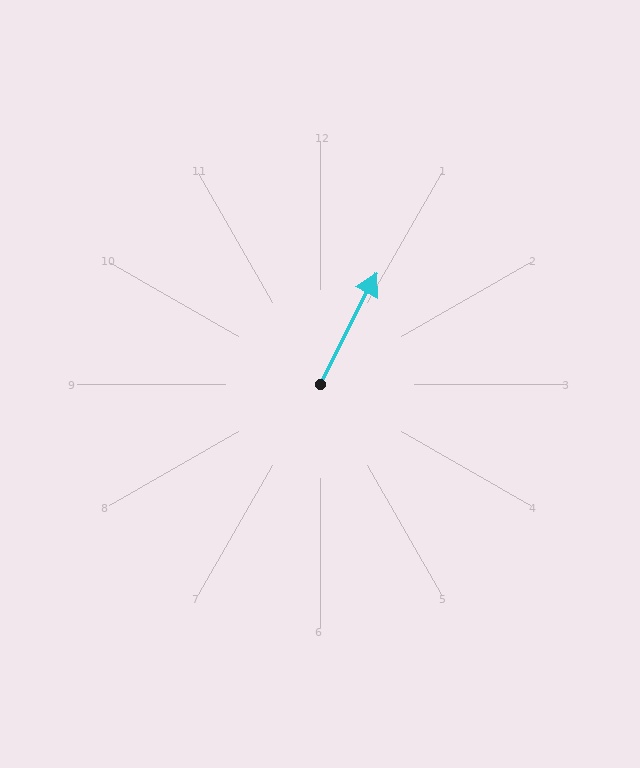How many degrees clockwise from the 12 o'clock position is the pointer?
Approximately 27 degrees.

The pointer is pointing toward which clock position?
Roughly 1 o'clock.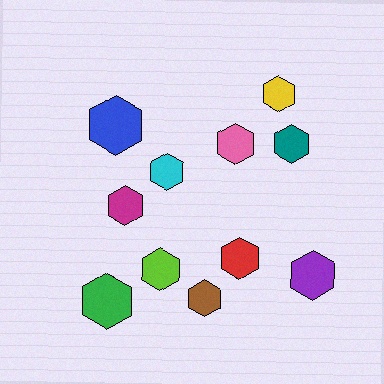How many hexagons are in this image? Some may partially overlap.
There are 11 hexagons.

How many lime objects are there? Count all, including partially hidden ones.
There is 1 lime object.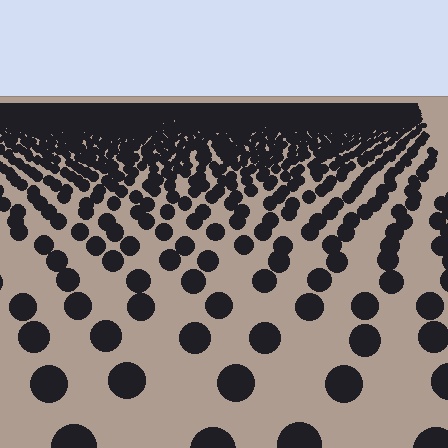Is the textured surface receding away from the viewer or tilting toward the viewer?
The surface is receding away from the viewer. Texture elements get smaller and denser toward the top.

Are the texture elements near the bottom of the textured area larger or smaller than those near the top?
Larger. Near the bottom, elements are closer to the viewer and appear at a bigger on-screen size.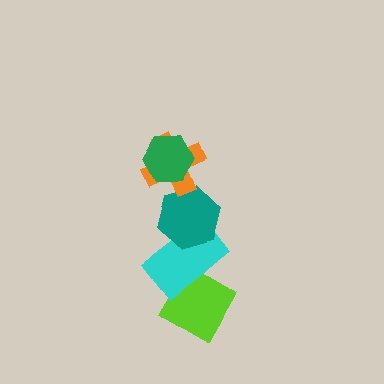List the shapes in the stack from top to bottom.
From top to bottom: the green hexagon, the orange cross, the teal hexagon, the cyan rectangle, the lime diamond.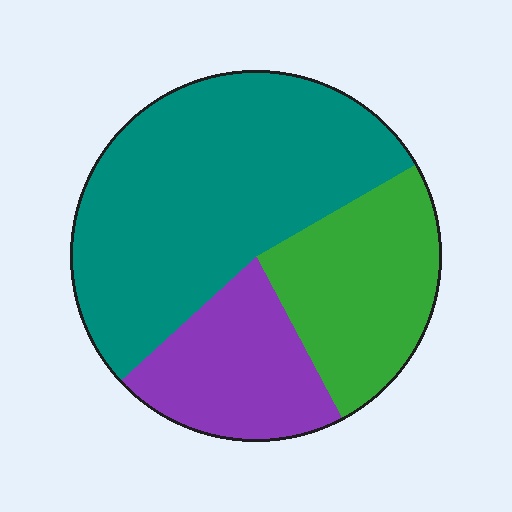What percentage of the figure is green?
Green covers about 25% of the figure.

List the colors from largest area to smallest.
From largest to smallest: teal, green, purple.